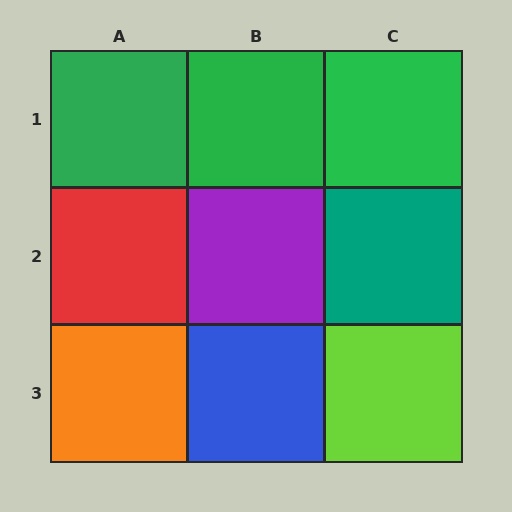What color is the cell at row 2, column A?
Red.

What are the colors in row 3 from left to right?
Orange, blue, lime.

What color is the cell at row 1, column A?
Green.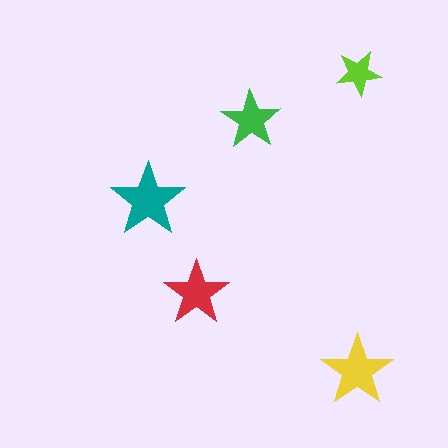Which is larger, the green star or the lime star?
The green one.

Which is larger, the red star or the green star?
The red one.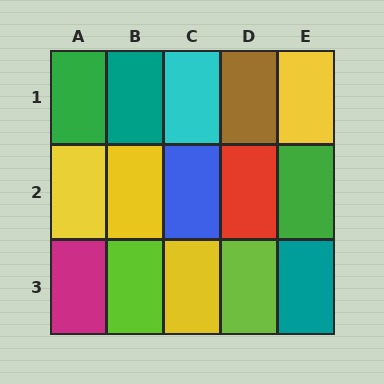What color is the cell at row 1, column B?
Teal.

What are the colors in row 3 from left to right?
Magenta, lime, yellow, lime, teal.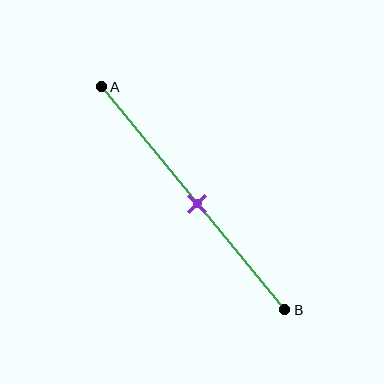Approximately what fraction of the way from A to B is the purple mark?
The purple mark is approximately 50% of the way from A to B.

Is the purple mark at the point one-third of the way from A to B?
No, the mark is at about 50% from A, not at the 33% one-third point.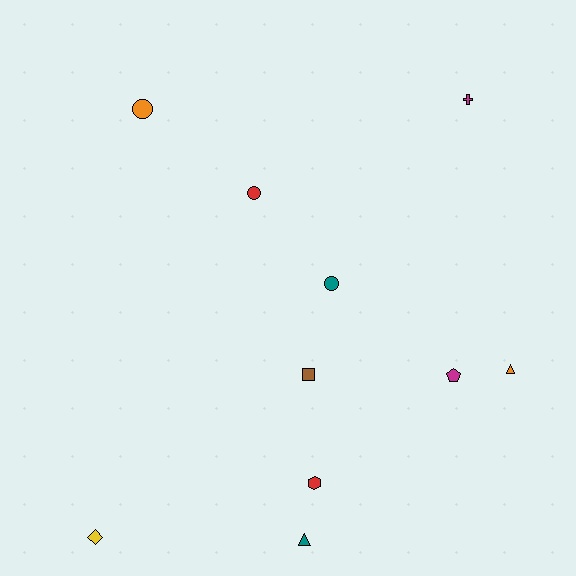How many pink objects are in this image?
There are no pink objects.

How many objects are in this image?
There are 10 objects.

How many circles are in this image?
There are 3 circles.